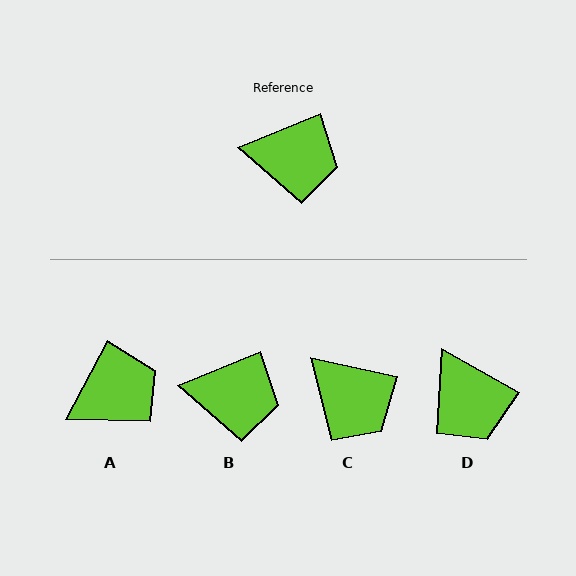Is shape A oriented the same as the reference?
No, it is off by about 40 degrees.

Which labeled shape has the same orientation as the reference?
B.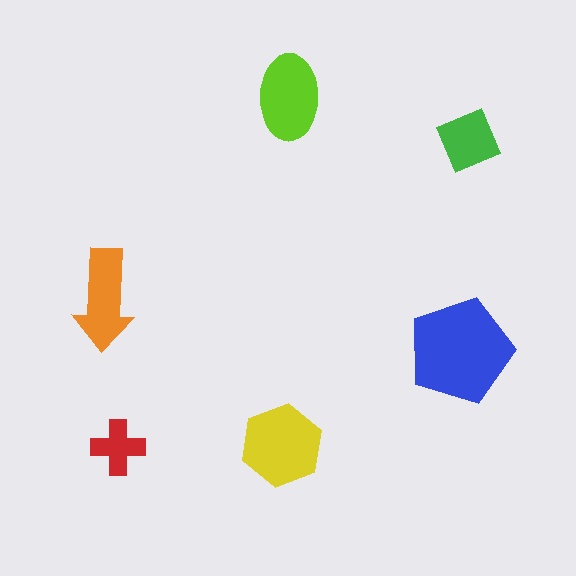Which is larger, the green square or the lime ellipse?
The lime ellipse.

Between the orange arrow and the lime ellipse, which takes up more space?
The lime ellipse.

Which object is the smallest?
The red cross.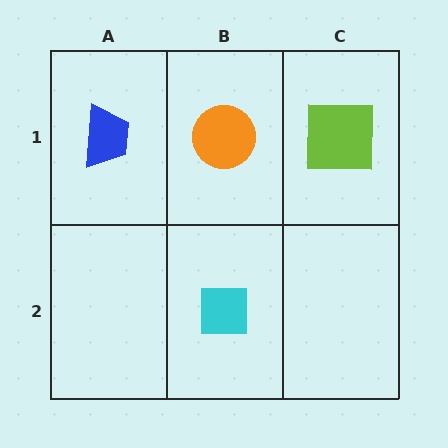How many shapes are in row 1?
3 shapes.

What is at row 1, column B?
An orange circle.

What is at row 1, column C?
A lime square.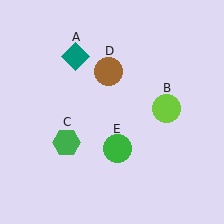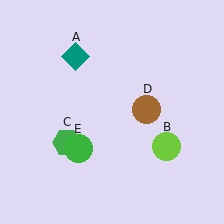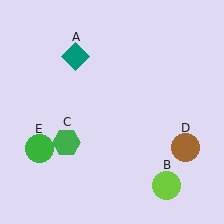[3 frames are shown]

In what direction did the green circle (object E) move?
The green circle (object E) moved left.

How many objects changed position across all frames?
3 objects changed position: lime circle (object B), brown circle (object D), green circle (object E).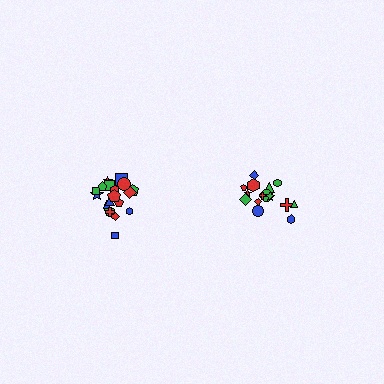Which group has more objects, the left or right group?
The left group.